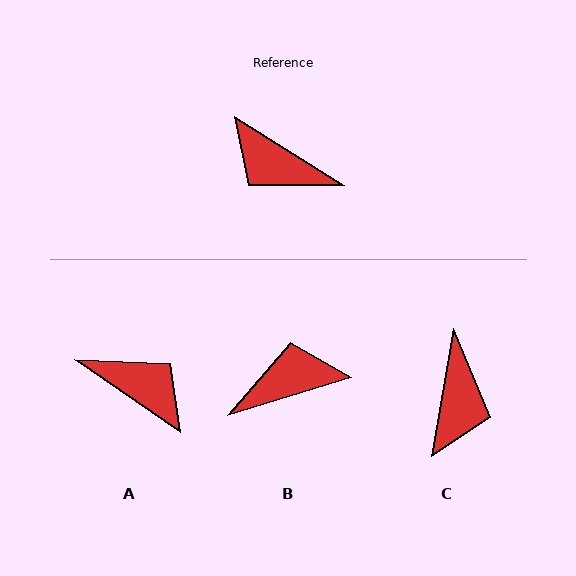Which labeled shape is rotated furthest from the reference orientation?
A, about 177 degrees away.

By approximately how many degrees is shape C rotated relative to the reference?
Approximately 112 degrees counter-clockwise.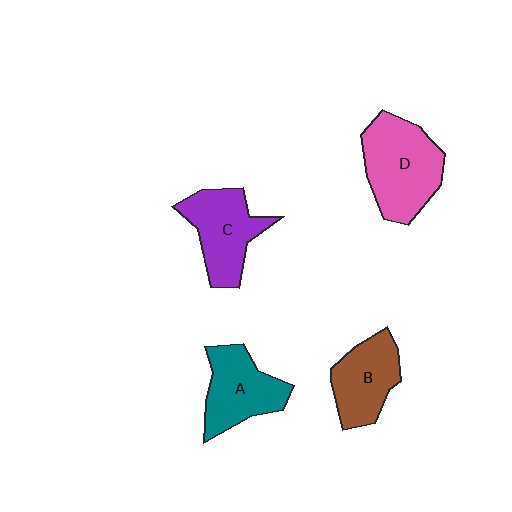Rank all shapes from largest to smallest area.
From largest to smallest: D (pink), C (purple), A (teal), B (brown).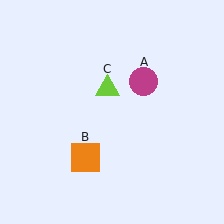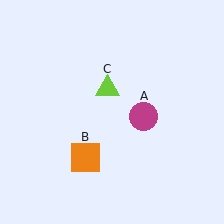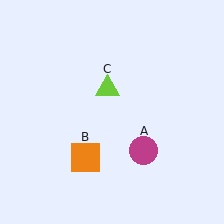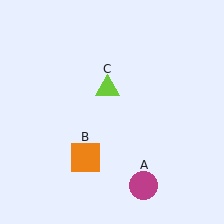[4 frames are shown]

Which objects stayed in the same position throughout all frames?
Orange square (object B) and lime triangle (object C) remained stationary.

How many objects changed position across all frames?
1 object changed position: magenta circle (object A).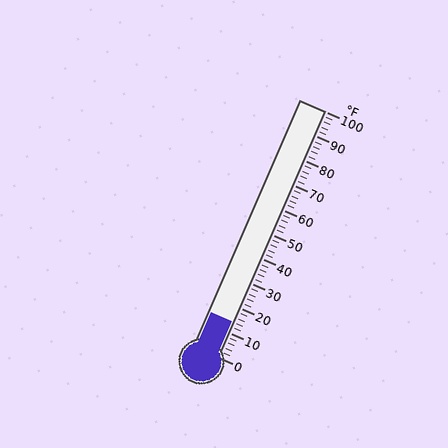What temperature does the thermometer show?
The thermometer shows approximately 14°F.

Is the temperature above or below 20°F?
The temperature is below 20°F.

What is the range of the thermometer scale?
The thermometer scale ranges from 0°F to 100°F.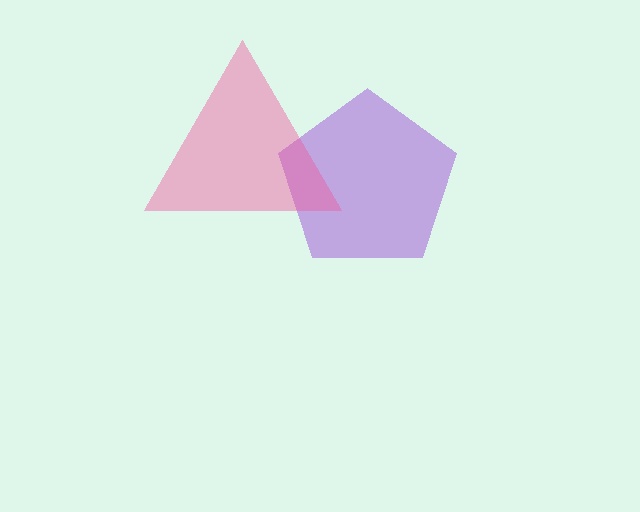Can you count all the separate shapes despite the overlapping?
Yes, there are 2 separate shapes.